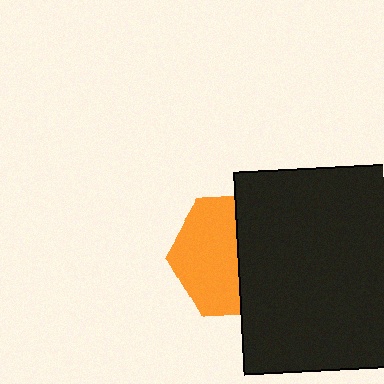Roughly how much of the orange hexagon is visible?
About half of it is visible (roughly 52%).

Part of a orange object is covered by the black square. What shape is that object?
It is a hexagon.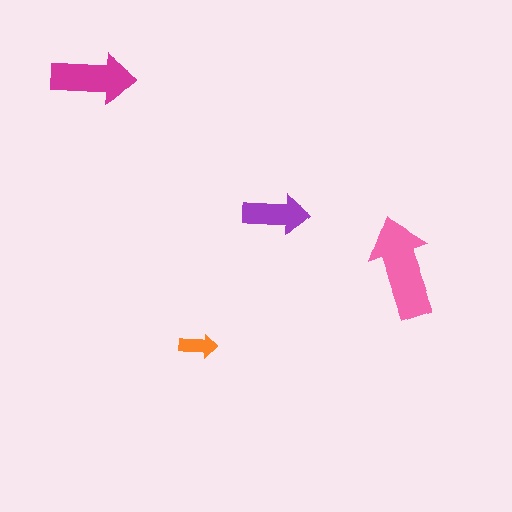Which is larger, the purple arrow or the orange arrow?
The purple one.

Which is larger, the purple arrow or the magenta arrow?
The magenta one.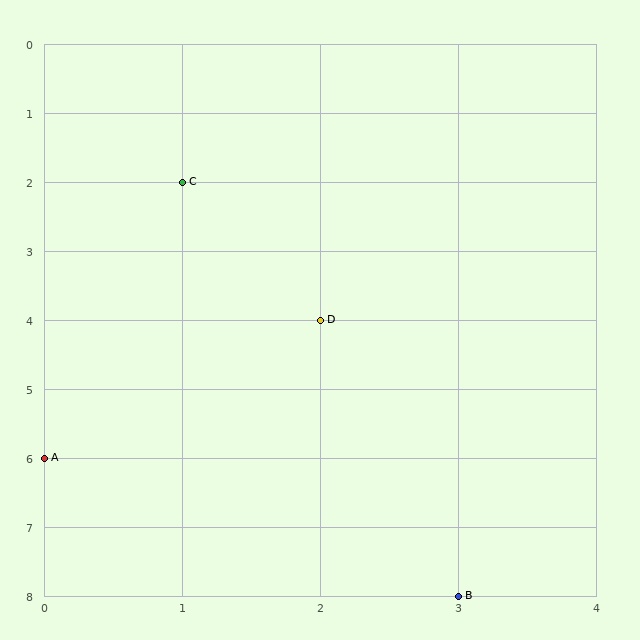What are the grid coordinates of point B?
Point B is at grid coordinates (3, 8).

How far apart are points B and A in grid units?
Points B and A are 3 columns and 2 rows apart (about 3.6 grid units diagonally).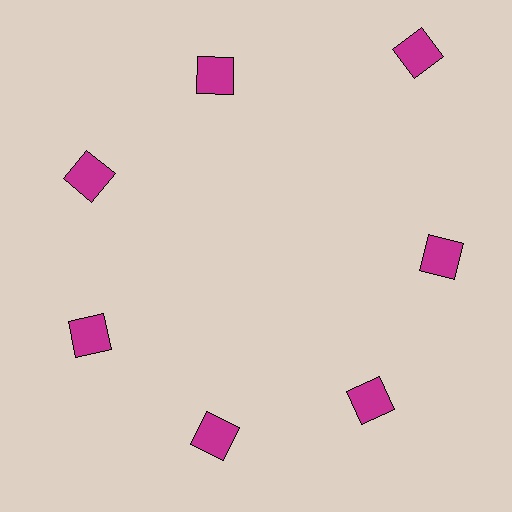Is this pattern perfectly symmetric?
No. The 7 magenta squares are arranged in a ring, but one element near the 1 o'clock position is pushed outward from the center, breaking the 7-fold rotational symmetry.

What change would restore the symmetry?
The symmetry would be restored by moving it inward, back onto the ring so that all 7 squares sit at equal angles and equal distance from the center.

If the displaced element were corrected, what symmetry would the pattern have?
It would have 7-fold rotational symmetry — the pattern would map onto itself every 51 degrees.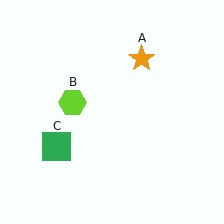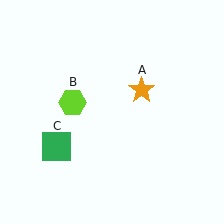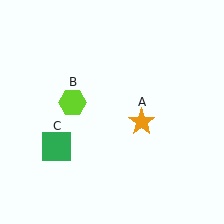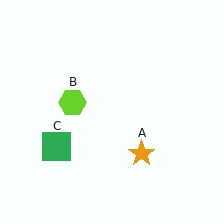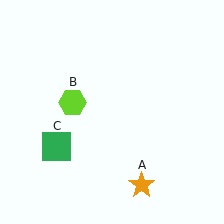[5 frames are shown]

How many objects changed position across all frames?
1 object changed position: orange star (object A).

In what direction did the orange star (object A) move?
The orange star (object A) moved down.